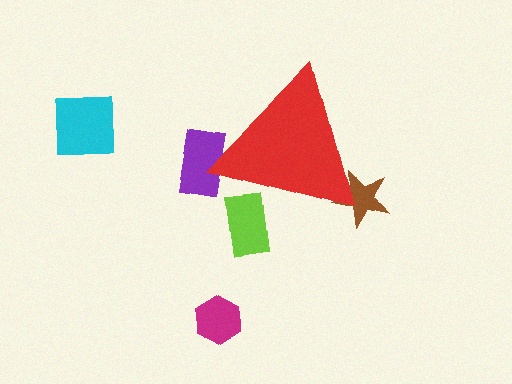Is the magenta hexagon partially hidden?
No, the magenta hexagon is fully visible.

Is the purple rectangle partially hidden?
Yes, the purple rectangle is partially hidden behind the red triangle.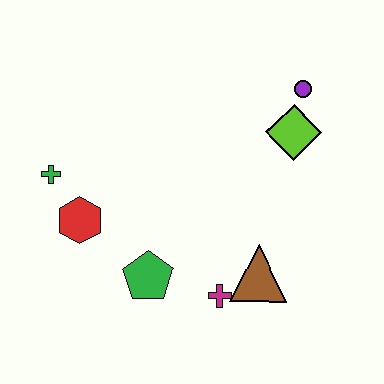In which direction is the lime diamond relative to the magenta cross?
The lime diamond is above the magenta cross.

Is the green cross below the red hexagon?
No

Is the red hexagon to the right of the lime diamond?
No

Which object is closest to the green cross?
The red hexagon is closest to the green cross.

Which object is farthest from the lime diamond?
The green cross is farthest from the lime diamond.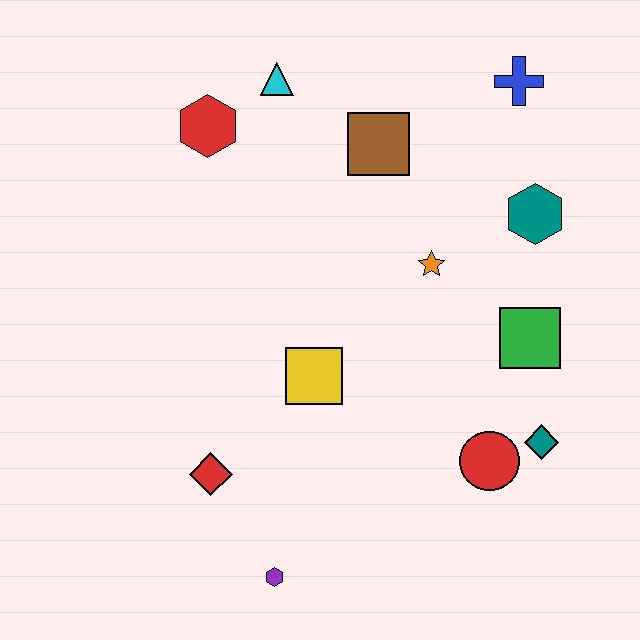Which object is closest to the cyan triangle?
The red hexagon is closest to the cyan triangle.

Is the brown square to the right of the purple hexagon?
Yes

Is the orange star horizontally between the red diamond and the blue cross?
Yes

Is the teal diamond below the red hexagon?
Yes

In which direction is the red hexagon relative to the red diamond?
The red hexagon is above the red diamond.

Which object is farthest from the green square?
The red hexagon is farthest from the green square.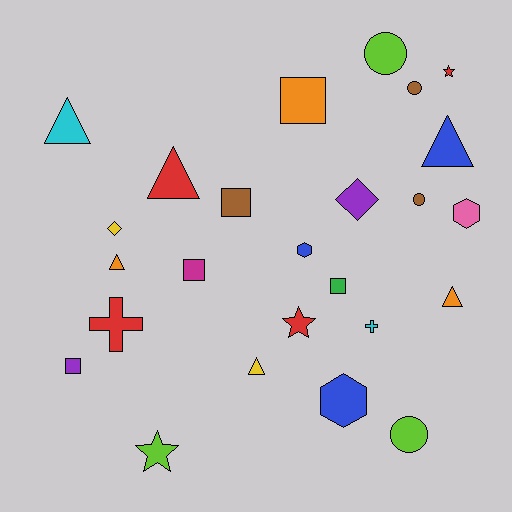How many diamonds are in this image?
There are 2 diamonds.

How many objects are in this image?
There are 25 objects.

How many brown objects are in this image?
There are 3 brown objects.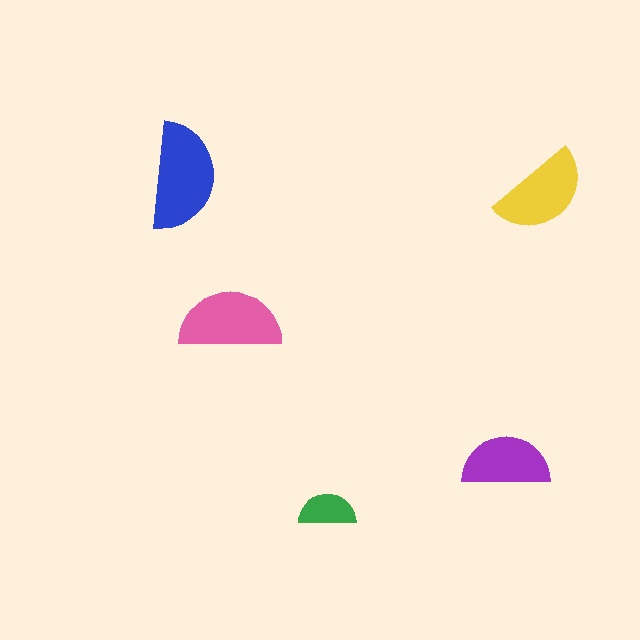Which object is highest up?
The blue semicircle is topmost.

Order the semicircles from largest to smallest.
the blue one, the pink one, the yellow one, the purple one, the green one.